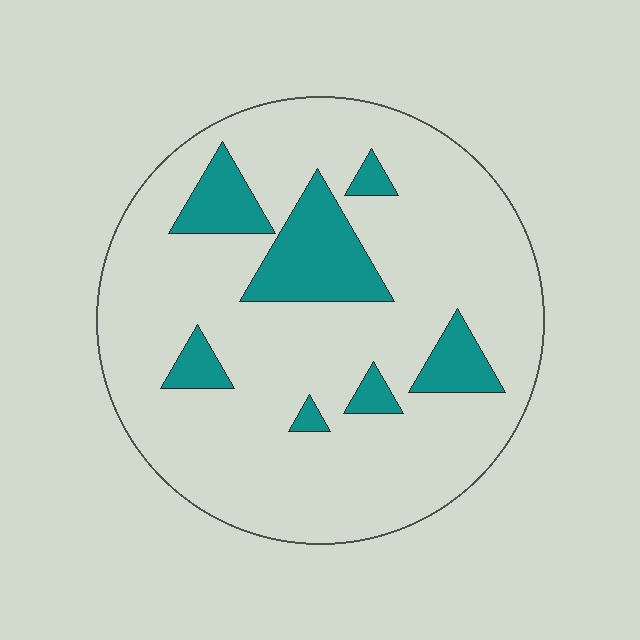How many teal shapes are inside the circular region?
7.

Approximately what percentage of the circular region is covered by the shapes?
Approximately 15%.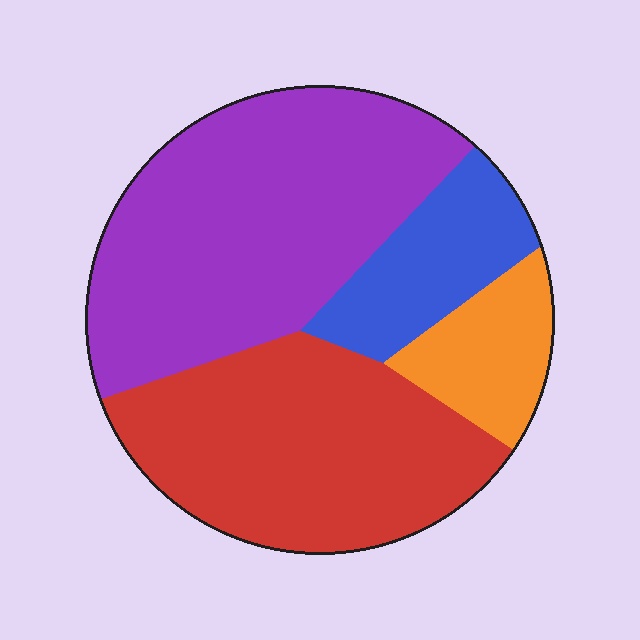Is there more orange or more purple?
Purple.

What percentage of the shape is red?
Red covers 34% of the shape.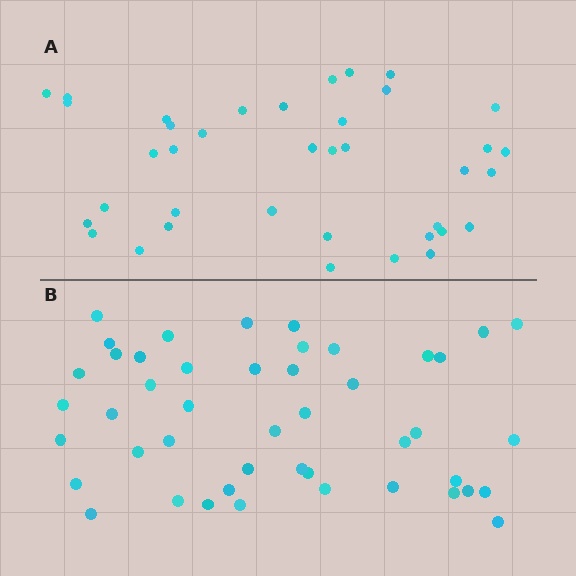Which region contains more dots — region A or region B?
Region B (the bottom region) has more dots.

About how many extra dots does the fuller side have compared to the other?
Region B has roughly 8 or so more dots than region A.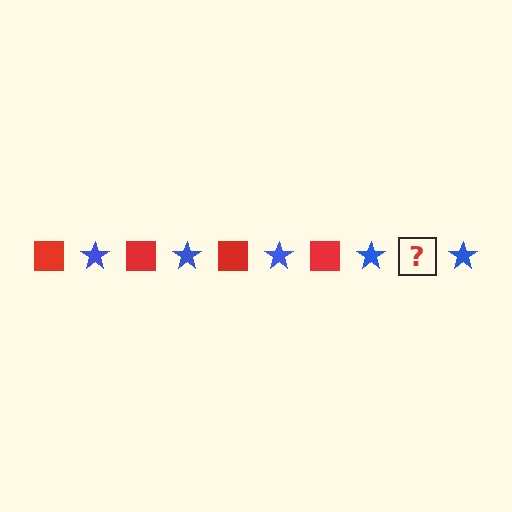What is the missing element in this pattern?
The missing element is a red square.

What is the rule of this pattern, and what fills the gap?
The rule is that the pattern alternates between red square and blue star. The gap should be filled with a red square.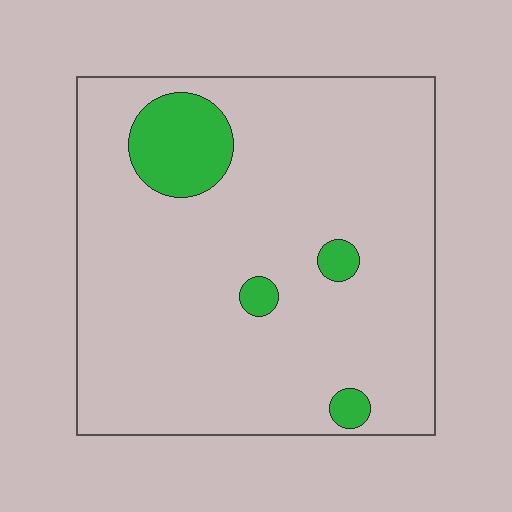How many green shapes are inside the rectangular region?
4.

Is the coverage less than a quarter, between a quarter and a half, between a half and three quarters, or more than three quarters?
Less than a quarter.